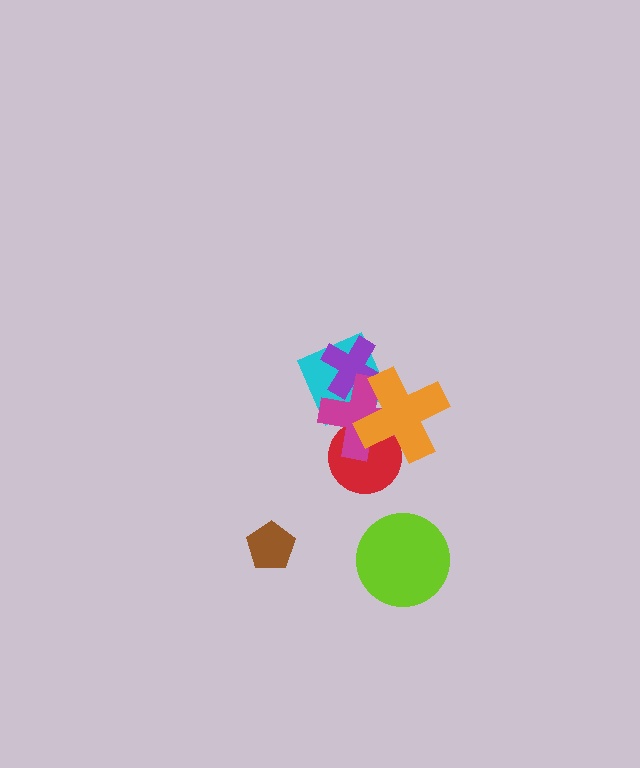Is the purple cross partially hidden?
Yes, it is partially covered by another shape.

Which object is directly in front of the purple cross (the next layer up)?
The magenta cross is directly in front of the purple cross.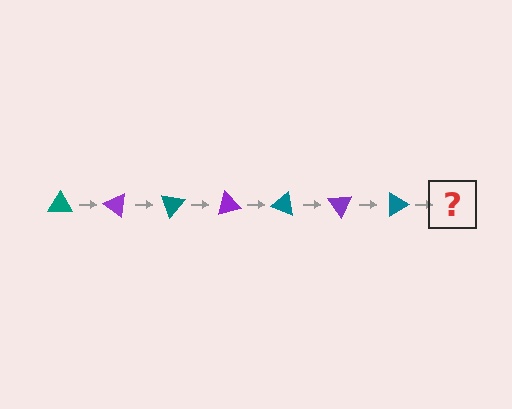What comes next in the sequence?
The next element should be a purple triangle, rotated 245 degrees from the start.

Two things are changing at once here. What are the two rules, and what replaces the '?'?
The two rules are that it rotates 35 degrees each step and the color cycles through teal and purple. The '?' should be a purple triangle, rotated 245 degrees from the start.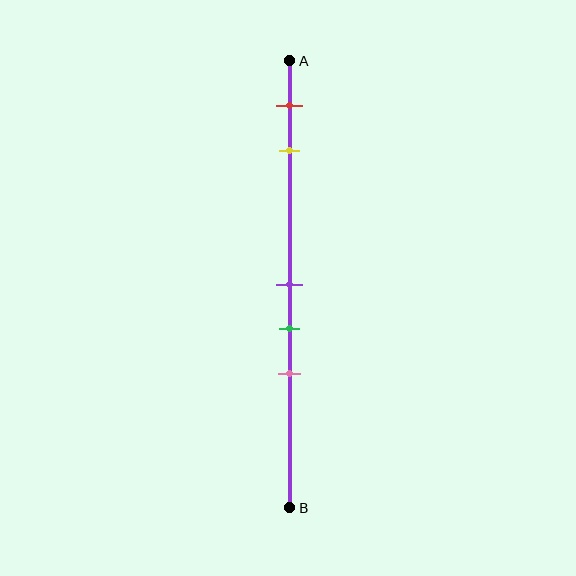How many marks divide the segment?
There are 5 marks dividing the segment.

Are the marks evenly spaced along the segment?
No, the marks are not evenly spaced.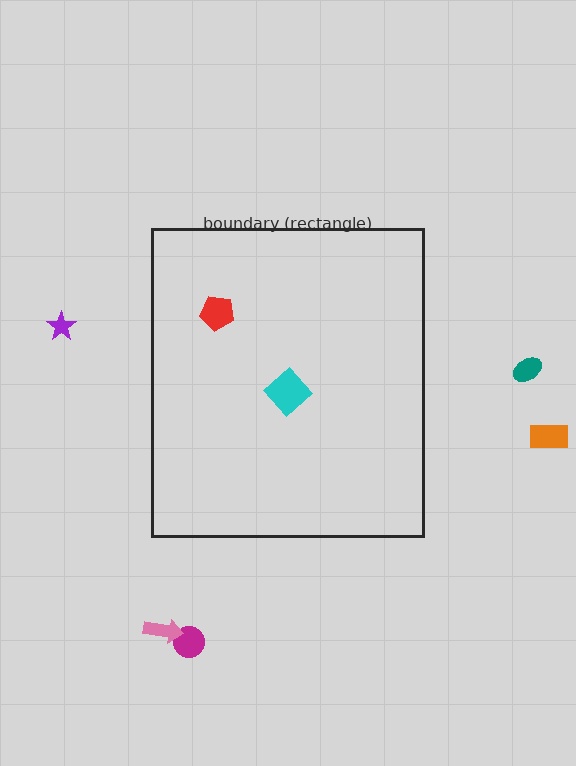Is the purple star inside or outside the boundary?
Outside.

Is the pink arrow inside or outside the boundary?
Outside.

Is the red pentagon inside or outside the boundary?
Inside.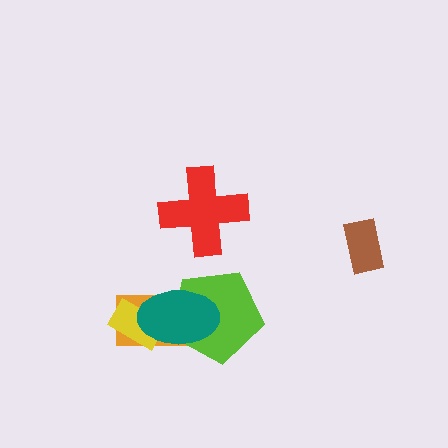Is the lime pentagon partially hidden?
Yes, it is partially covered by another shape.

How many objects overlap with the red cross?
0 objects overlap with the red cross.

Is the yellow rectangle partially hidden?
Yes, it is partially covered by another shape.